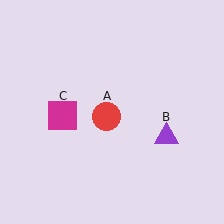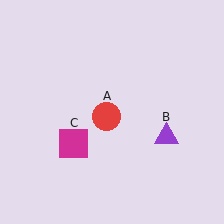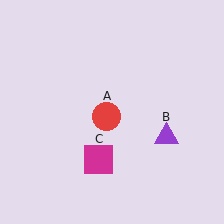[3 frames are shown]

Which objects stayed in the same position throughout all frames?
Red circle (object A) and purple triangle (object B) remained stationary.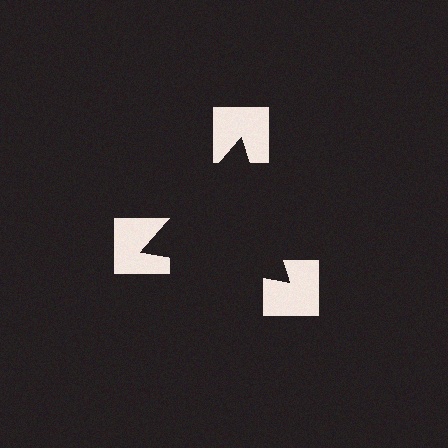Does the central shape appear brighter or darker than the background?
It typically appears slightly darker than the background, even though no actual brightness change is drawn.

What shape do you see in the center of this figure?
An illusory triangle — its edges are inferred from the aligned wedge cuts in the notched squares, not physically drawn.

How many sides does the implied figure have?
3 sides.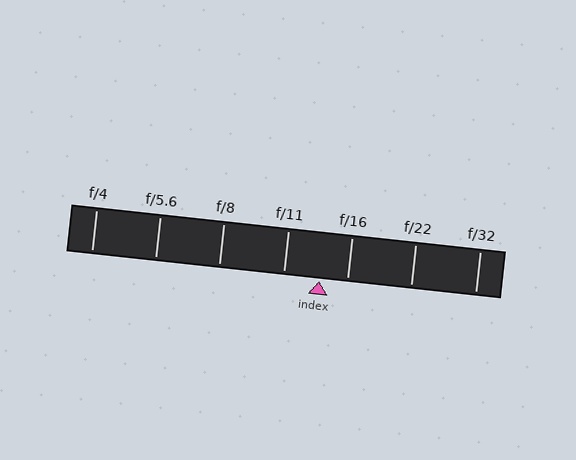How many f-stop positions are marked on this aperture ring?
There are 7 f-stop positions marked.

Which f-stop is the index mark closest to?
The index mark is closest to f/16.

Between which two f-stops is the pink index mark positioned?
The index mark is between f/11 and f/16.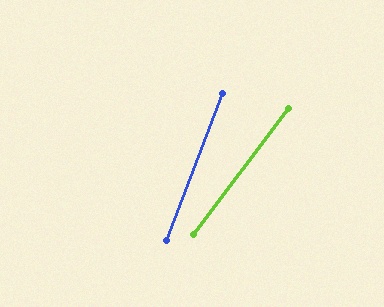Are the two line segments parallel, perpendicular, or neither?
Neither parallel nor perpendicular — they differ by about 16°.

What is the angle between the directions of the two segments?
Approximately 16 degrees.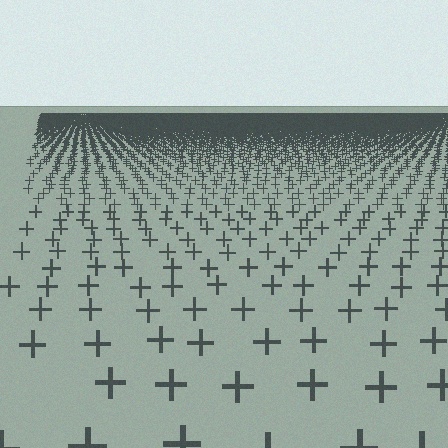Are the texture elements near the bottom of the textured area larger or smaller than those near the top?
Larger. Near the bottom, elements are closer to the viewer and appear at a bigger on-screen size.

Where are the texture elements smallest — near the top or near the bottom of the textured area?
Near the top.